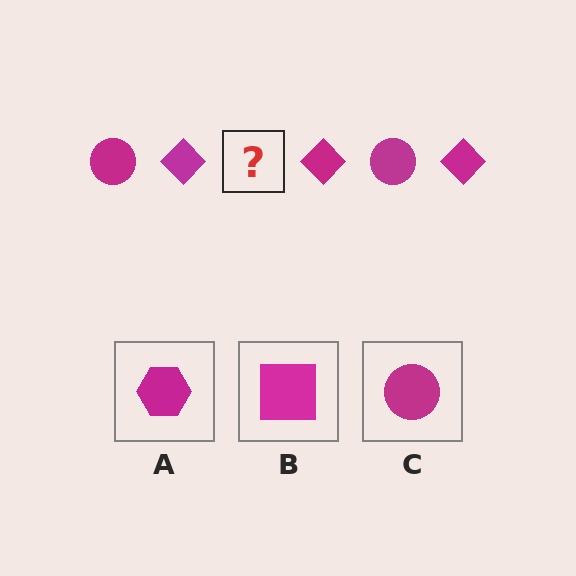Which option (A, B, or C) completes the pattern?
C.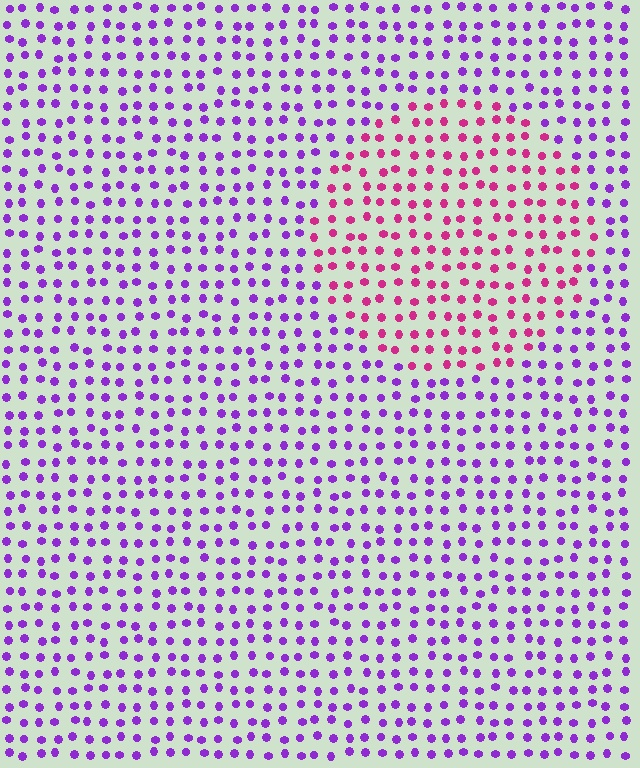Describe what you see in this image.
The image is filled with small purple elements in a uniform arrangement. A circle-shaped region is visible where the elements are tinted to a slightly different hue, forming a subtle color boundary.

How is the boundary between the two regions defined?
The boundary is defined purely by a slight shift in hue (about 49 degrees). Spacing, size, and orientation are identical on both sides.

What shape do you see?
I see a circle.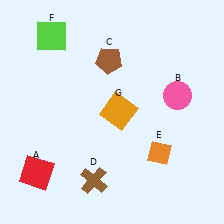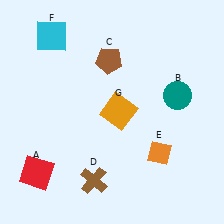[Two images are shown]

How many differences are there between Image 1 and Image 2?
There are 2 differences between the two images.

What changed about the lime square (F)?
In Image 1, F is lime. In Image 2, it changed to cyan.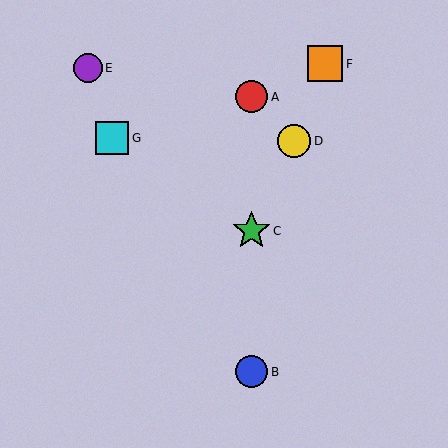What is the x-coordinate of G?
Object G is at x≈112.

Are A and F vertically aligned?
No, A is at x≈252 and F is at x≈325.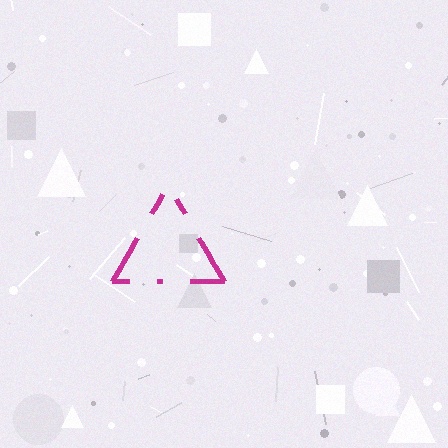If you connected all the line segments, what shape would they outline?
They would outline a triangle.